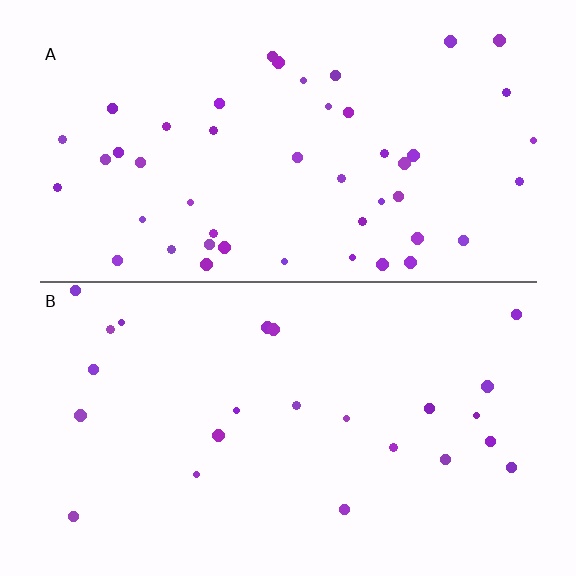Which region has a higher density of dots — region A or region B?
A (the top).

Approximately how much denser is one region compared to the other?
Approximately 2.0× — region A over region B.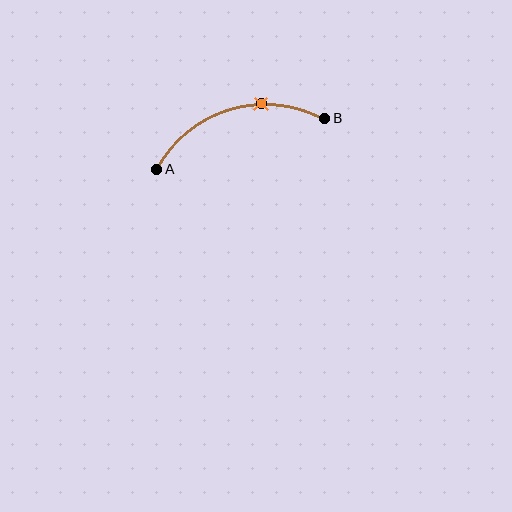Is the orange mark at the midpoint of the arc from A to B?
No. The orange mark lies on the arc but is closer to endpoint B. The arc midpoint would be at the point on the curve equidistant along the arc from both A and B.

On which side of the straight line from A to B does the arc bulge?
The arc bulges above the straight line connecting A and B.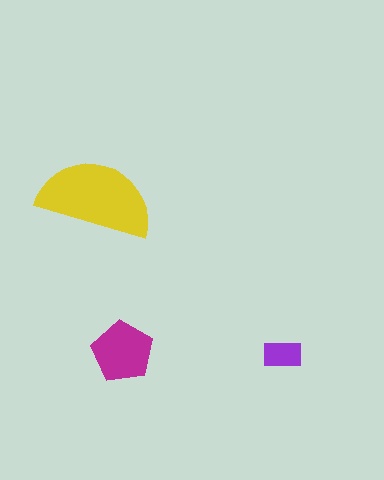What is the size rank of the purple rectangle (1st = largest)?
3rd.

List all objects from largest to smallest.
The yellow semicircle, the magenta pentagon, the purple rectangle.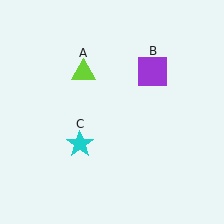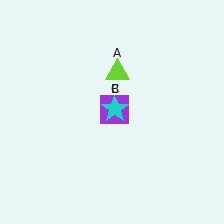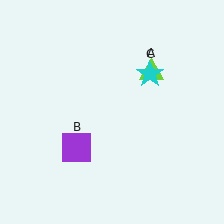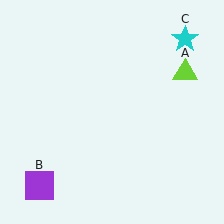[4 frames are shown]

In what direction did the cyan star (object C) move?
The cyan star (object C) moved up and to the right.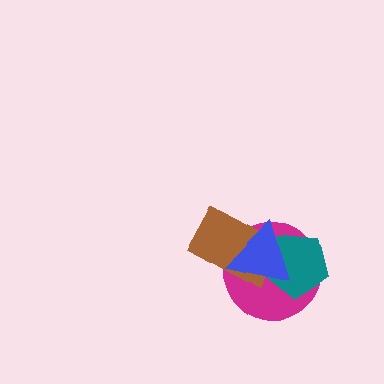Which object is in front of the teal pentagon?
The blue triangle is in front of the teal pentagon.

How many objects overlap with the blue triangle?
3 objects overlap with the blue triangle.